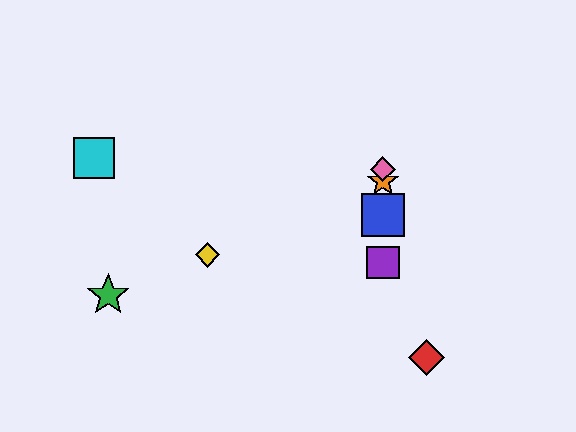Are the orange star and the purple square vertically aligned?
Yes, both are at x≈383.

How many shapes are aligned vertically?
4 shapes (the blue square, the purple square, the orange star, the pink diamond) are aligned vertically.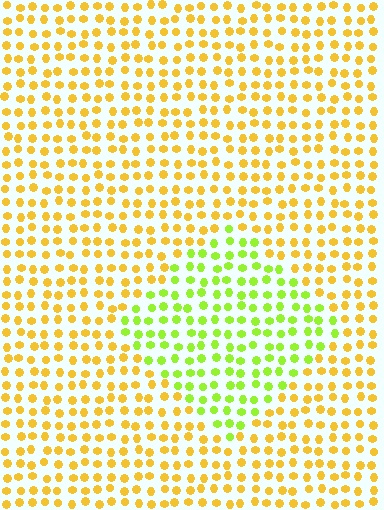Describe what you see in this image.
The image is filled with small yellow elements in a uniform arrangement. A diamond-shaped region is visible where the elements are tinted to a slightly different hue, forming a subtle color boundary.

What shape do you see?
I see a diamond.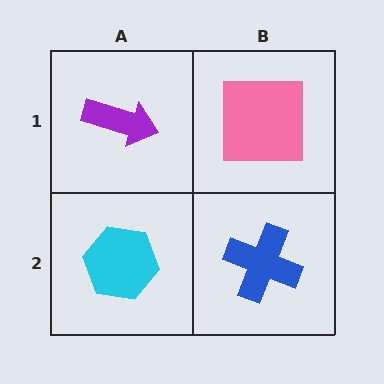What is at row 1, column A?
A purple arrow.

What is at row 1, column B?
A pink square.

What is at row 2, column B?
A blue cross.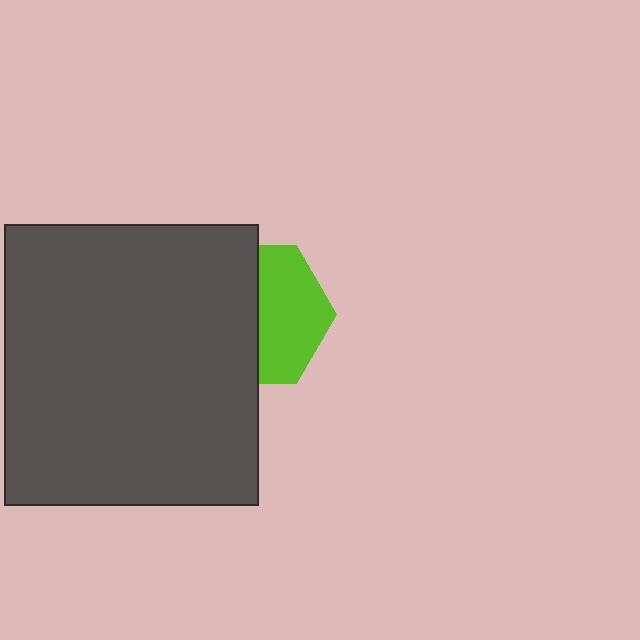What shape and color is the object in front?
The object in front is a dark gray rectangle.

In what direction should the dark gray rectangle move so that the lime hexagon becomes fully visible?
The dark gray rectangle should move left. That is the shortest direction to clear the overlap and leave the lime hexagon fully visible.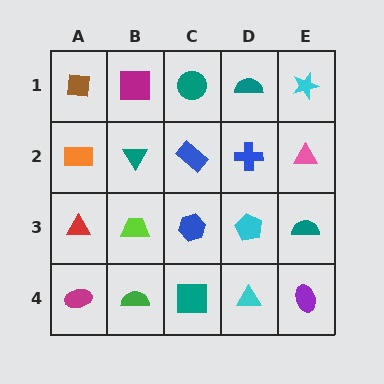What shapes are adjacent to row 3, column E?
A pink triangle (row 2, column E), a purple ellipse (row 4, column E), a cyan pentagon (row 3, column D).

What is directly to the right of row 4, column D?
A purple ellipse.